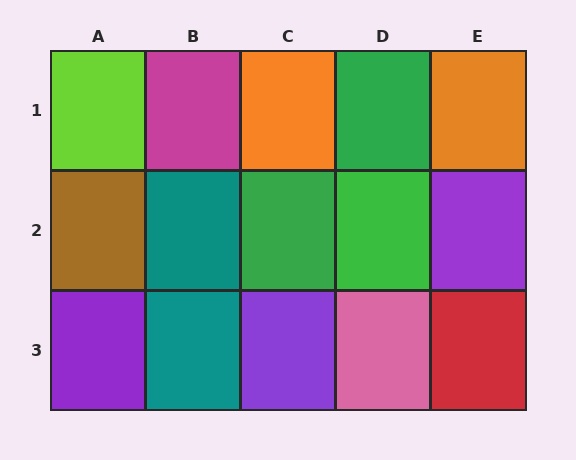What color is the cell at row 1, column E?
Orange.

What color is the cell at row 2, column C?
Green.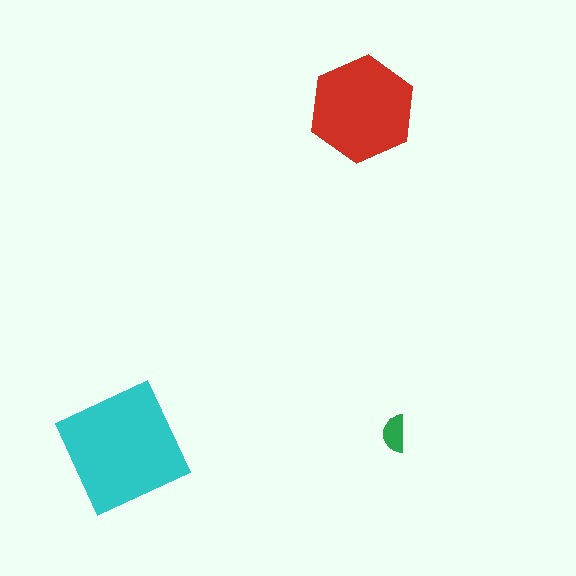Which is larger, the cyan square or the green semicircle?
The cyan square.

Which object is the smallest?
The green semicircle.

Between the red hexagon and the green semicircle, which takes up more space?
The red hexagon.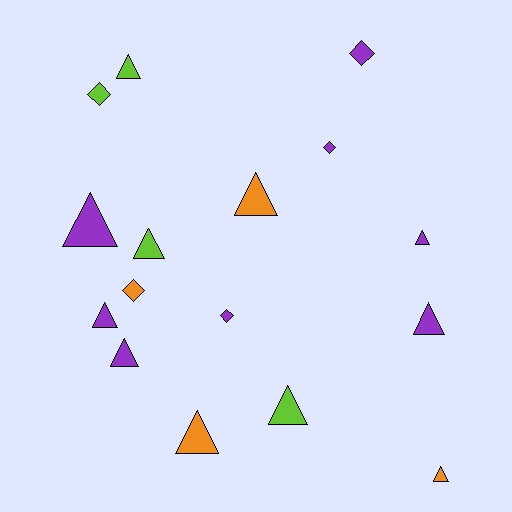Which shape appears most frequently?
Triangle, with 11 objects.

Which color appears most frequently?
Purple, with 8 objects.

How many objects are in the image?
There are 16 objects.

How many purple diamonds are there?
There are 3 purple diamonds.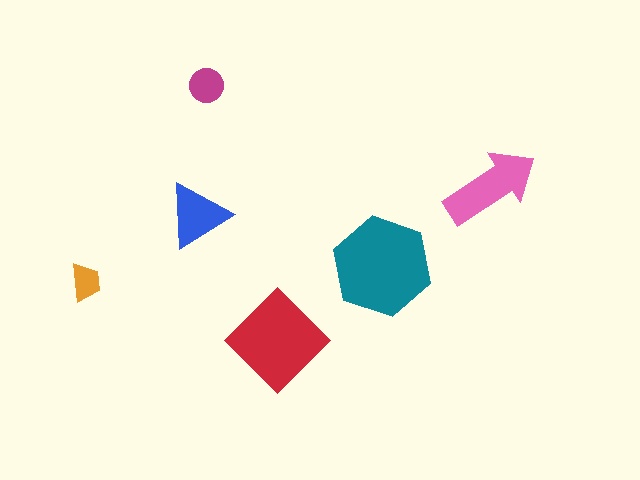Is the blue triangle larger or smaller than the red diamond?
Smaller.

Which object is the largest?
The teal hexagon.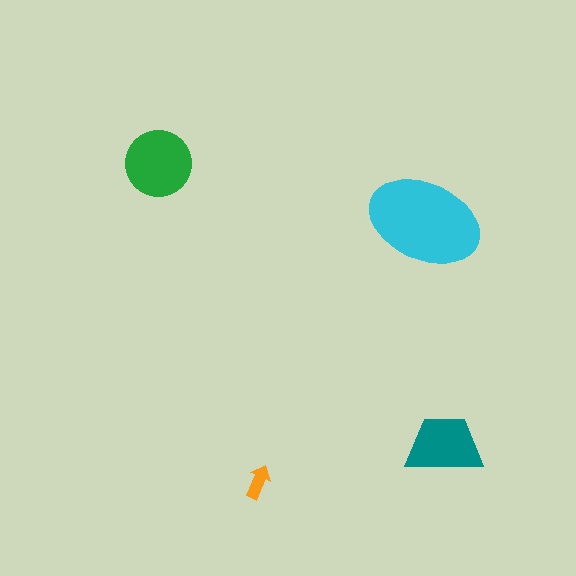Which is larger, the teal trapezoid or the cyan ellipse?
The cyan ellipse.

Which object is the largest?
The cyan ellipse.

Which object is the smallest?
The orange arrow.